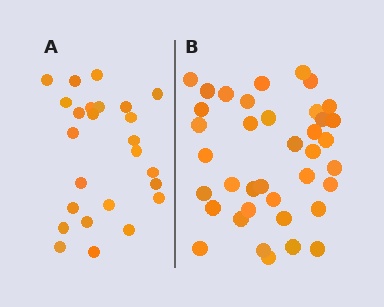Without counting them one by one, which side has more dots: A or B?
Region B (the right region) has more dots.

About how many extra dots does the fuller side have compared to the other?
Region B has approximately 15 more dots than region A.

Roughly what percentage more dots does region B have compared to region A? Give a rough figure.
About 50% more.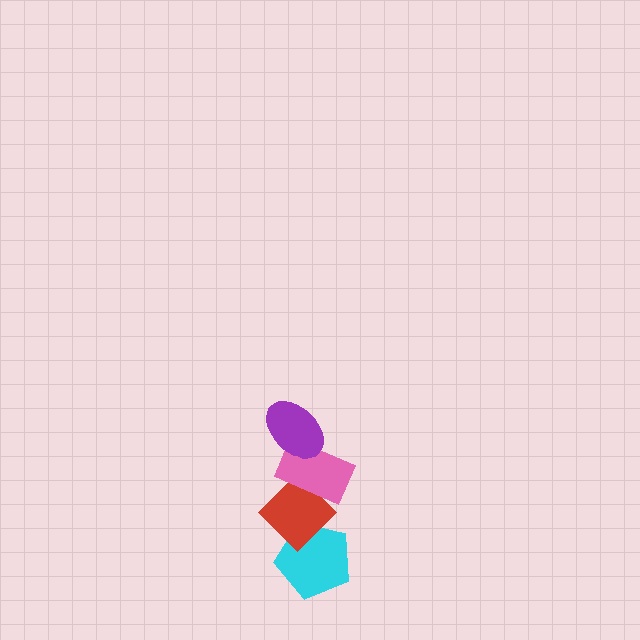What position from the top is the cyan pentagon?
The cyan pentagon is 4th from the top.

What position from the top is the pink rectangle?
The pink rectangle is 2nd from the top.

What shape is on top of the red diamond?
The pink rectangle is on top of the red diamond.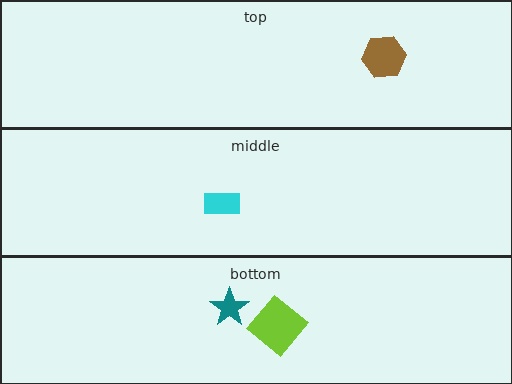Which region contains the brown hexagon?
The top region.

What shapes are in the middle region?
The cyan rectangle.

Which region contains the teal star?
The bottom region.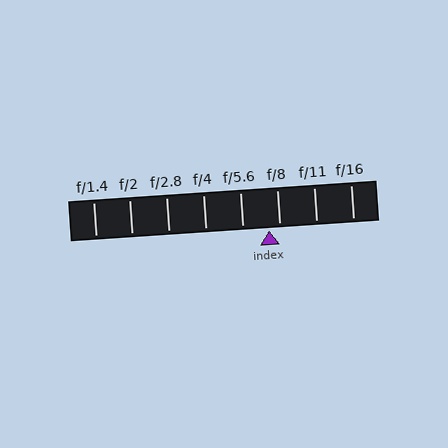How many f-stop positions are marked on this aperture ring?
There are 8 f-stop positions marked.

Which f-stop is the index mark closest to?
The index mark is closest to f/8.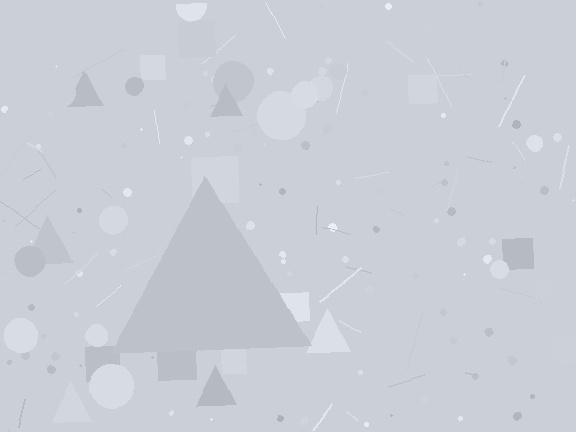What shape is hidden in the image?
A triangle is hidden in the image.